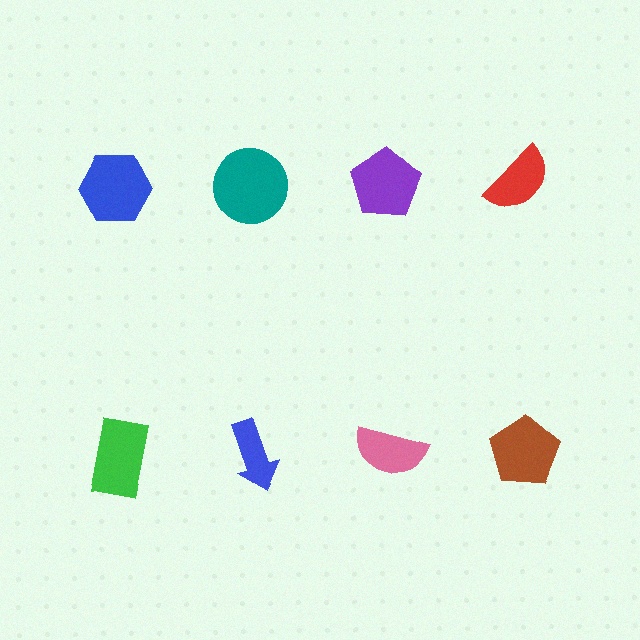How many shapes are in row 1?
4 shapes.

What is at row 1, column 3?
A purple pentagon.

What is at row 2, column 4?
A brown pentagon.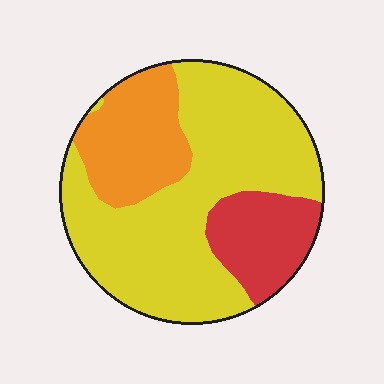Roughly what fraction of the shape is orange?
Orange takes up about one fifth (1/5) of the shape.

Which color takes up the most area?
Yellow, at roughly 60%.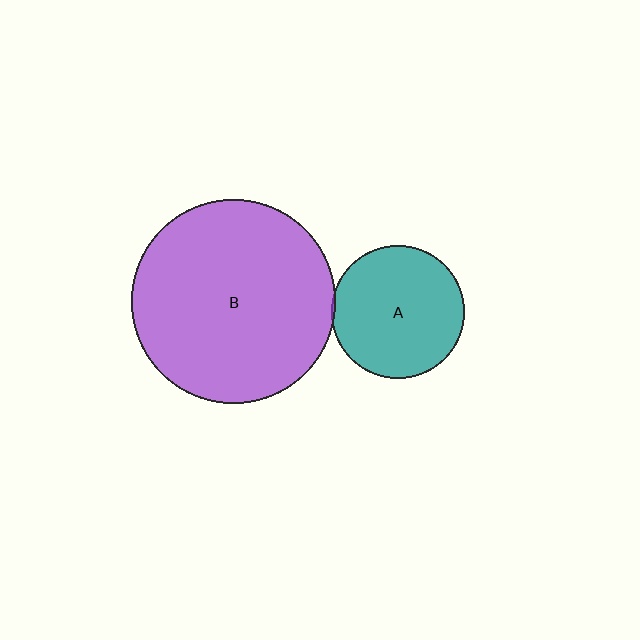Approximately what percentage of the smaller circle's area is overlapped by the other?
Approximately 5%.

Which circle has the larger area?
Circle B (purple).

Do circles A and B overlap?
Yes.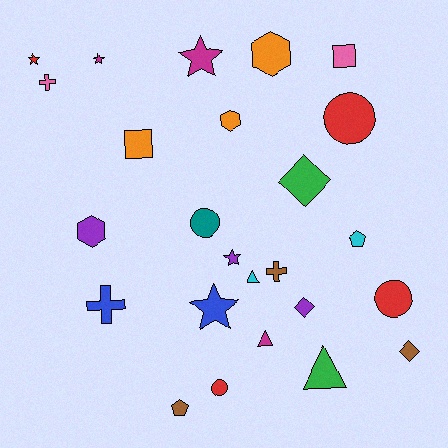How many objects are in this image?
There are 25 objects.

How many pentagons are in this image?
There are 2 pentagons.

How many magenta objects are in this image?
There are 3 magenta objects.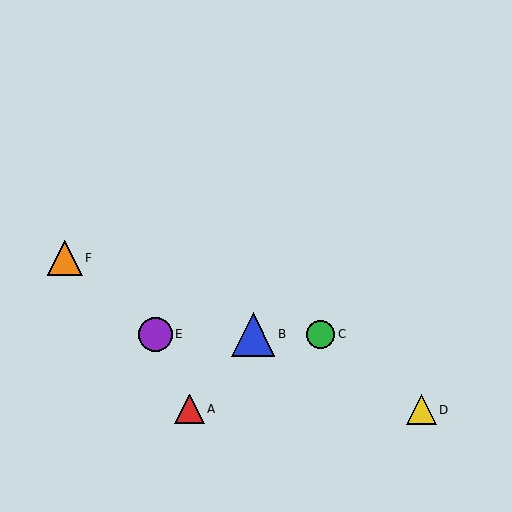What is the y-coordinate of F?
Object F is at y≈258.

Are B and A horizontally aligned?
No, B is at y≈334 and A is at y≈409.